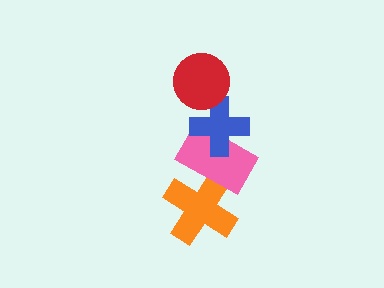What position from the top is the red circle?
The red circle is 1st from the top.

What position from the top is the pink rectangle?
The pink rectangle is 3rd from the top.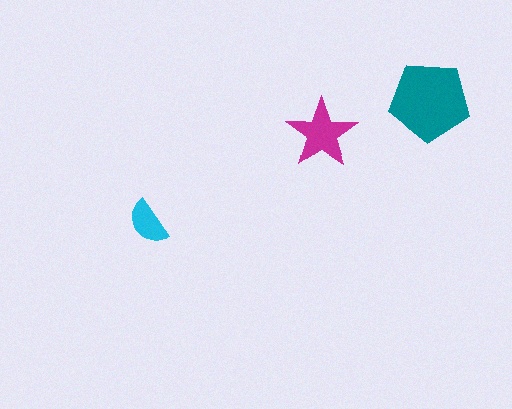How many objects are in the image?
There are 3 objects in the image.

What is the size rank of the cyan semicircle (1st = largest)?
3rd.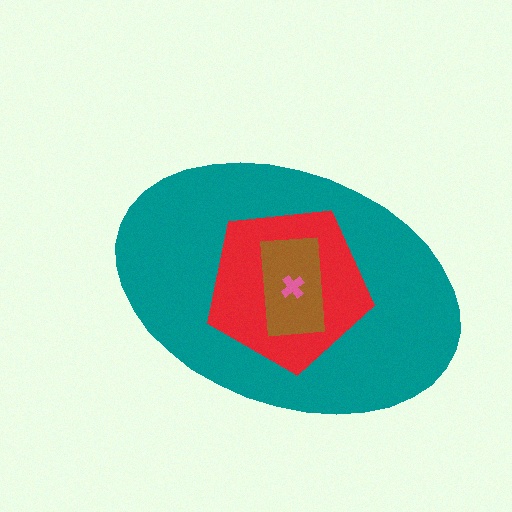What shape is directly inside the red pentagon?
The brown rectangle.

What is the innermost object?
The pink cross.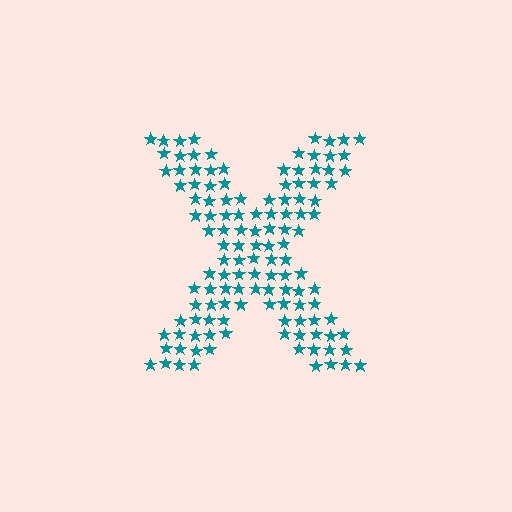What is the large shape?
The large shape is the letter X.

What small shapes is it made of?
It is made of small stars.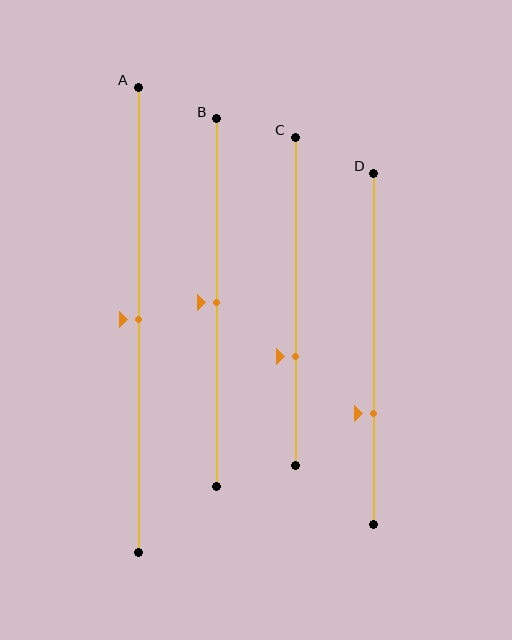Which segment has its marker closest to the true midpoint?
Segment A has its marker closest to the true midpoint.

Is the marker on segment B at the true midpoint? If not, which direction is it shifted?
Yes, the marker on segment B is at the true midpoint.